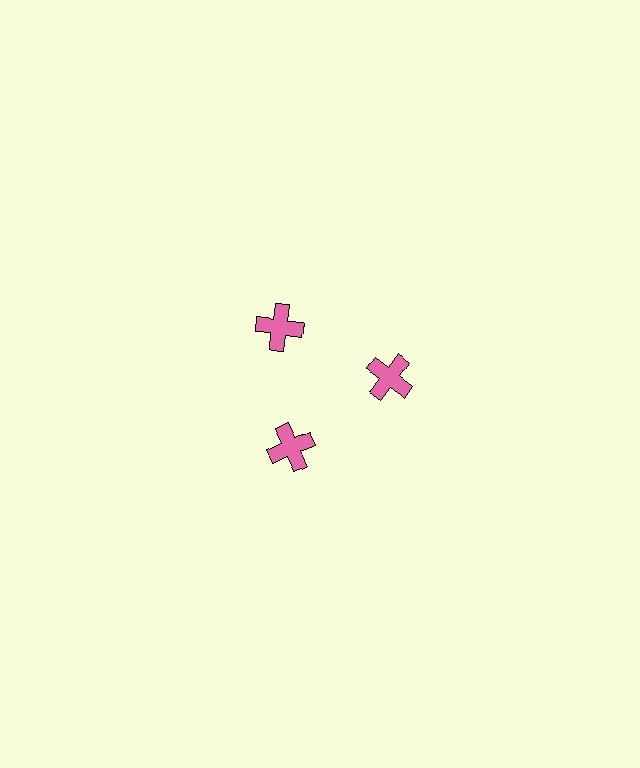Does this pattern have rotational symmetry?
Yes, this pattern has 3-fold rotational symmetry. It looks the same after rotating 120 degrees around the center.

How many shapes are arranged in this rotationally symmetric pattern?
There are 3 shapes, arranged in 3 groups of 1.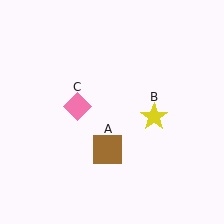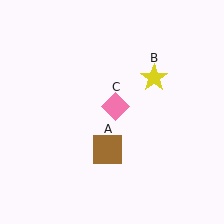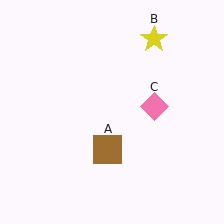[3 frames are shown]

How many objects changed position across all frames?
2 objects changed position: yellow star (object B), pink diamond (object C).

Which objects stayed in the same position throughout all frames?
Brown square (object A) remained stationary.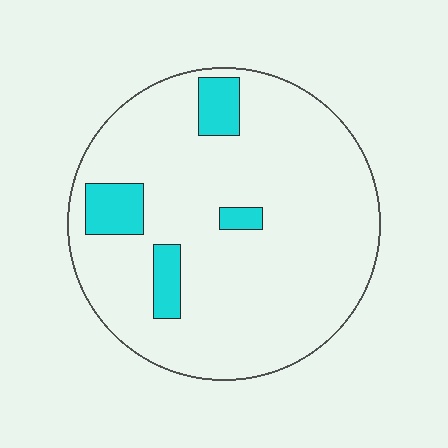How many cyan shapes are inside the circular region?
4.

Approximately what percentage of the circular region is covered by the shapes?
Approximately 10%.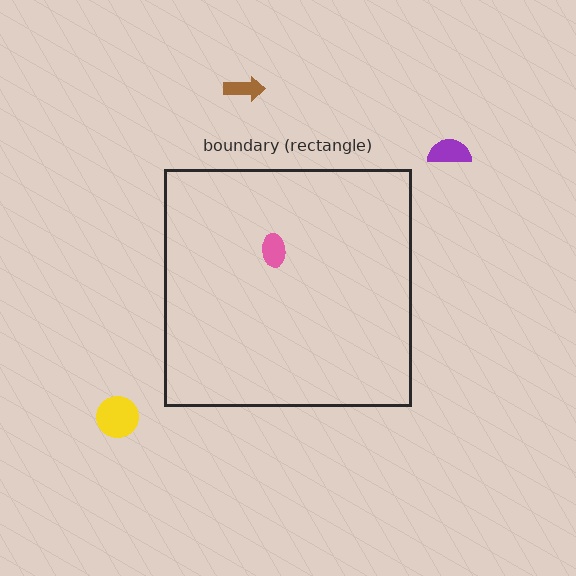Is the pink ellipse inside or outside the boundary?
Inside.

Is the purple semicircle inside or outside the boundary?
Outside.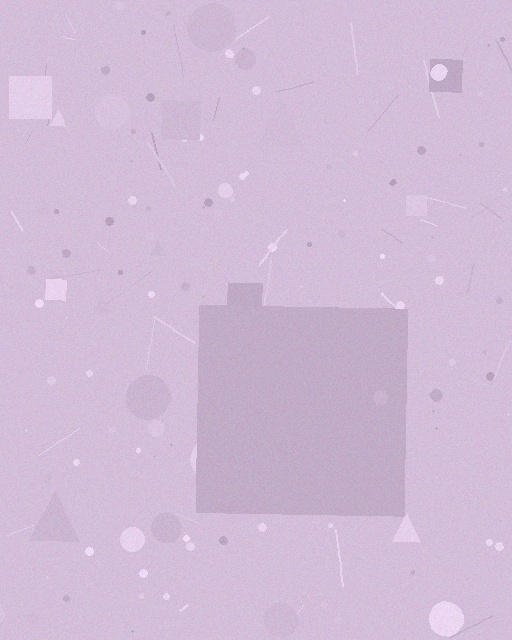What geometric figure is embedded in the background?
A square is embedded in the background.